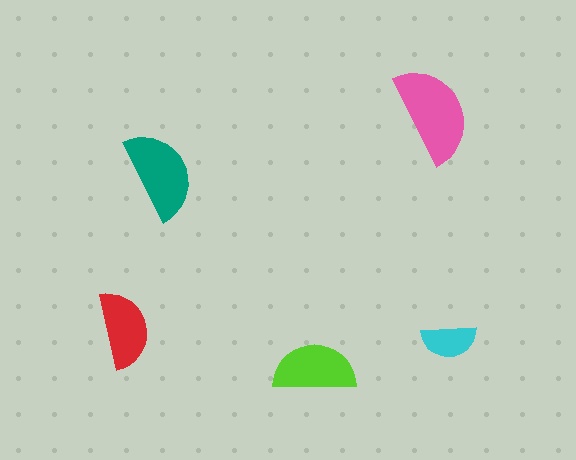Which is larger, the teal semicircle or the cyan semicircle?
The teal one.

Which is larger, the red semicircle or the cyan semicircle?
The red one.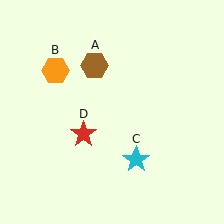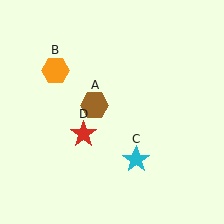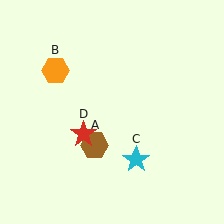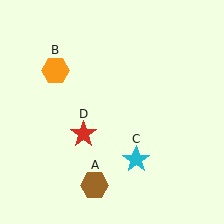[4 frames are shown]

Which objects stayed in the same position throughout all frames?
Orange hexagon (object B) and cyan star (object C) and red star (object D) remained stationary.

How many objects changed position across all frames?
1 object changed position: brown hexagon (object A).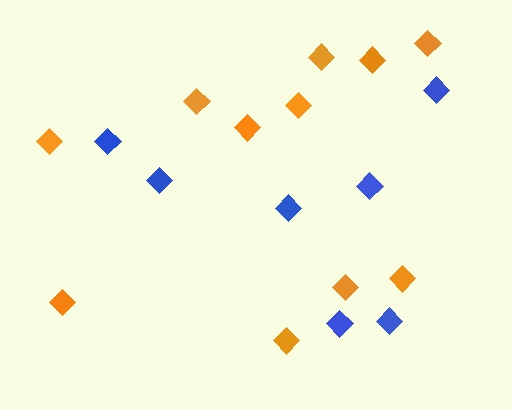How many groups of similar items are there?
There are 2 groups: one group of orange diamonds (11) and one group of blue diamonds (7).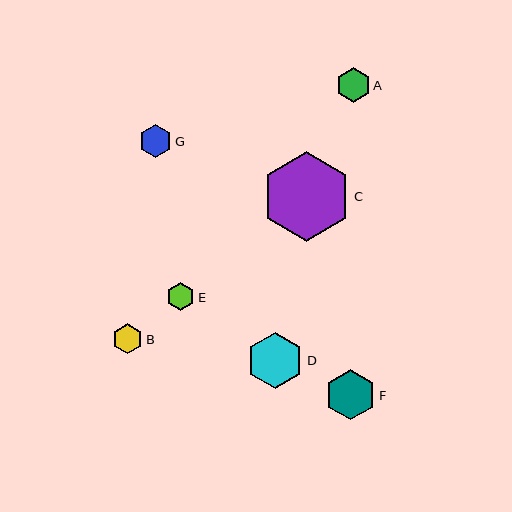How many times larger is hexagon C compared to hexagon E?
Hexagon C is approximately 3.2 times the size of hexagon E.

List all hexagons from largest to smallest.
From largest to smallest: C, D, F, A, G, B, E.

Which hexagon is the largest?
Hexagon C is the largest with a size of approximately 90 pixels.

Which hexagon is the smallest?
Hexagon E is the smallest with a size of approximately 28 pixels.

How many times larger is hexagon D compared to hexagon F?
Hexagon D is approximately 1.1 times the size of hexagon F.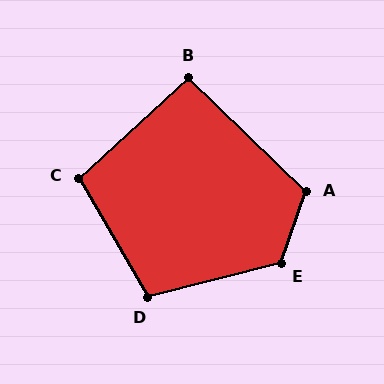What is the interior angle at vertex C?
Approximately 102 degrees (obtuse).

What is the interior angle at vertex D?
Approximately 106 degrees (obtuse).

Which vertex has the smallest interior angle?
B, at approximately 94 degrees.